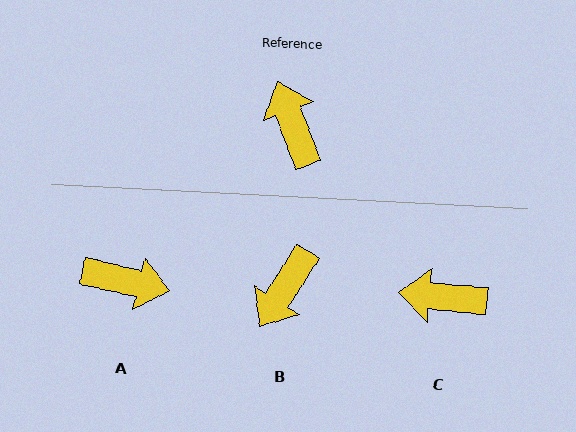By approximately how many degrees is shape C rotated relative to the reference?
Approximately 64 degrees counter-clockwise.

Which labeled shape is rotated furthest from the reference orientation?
B, about 127 degrees away.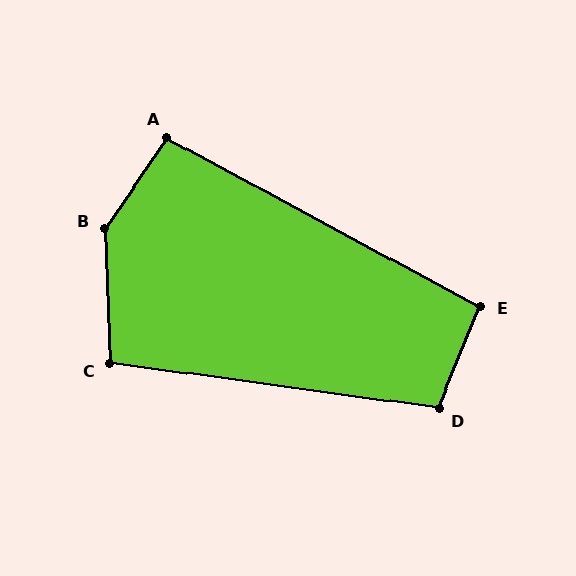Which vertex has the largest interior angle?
B, at approximately 143 degrees.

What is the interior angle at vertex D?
Approximately 104 degrees (obtuse).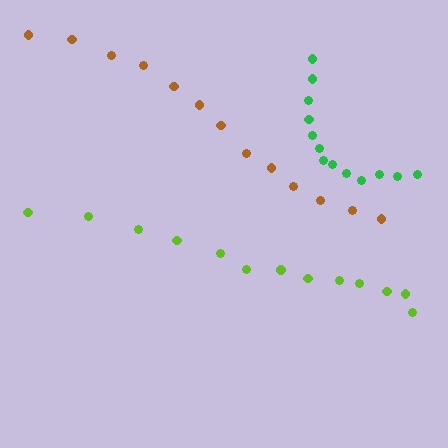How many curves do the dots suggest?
There are 3 distinct paths.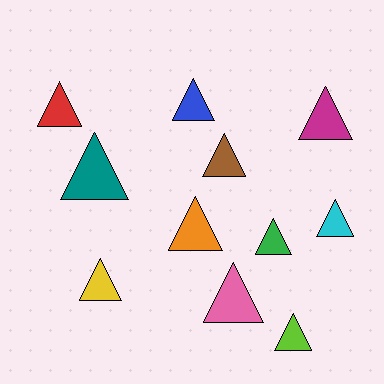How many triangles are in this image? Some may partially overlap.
There are 11 triangles.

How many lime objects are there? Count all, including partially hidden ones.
There is 1 lime object.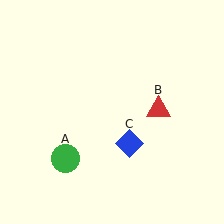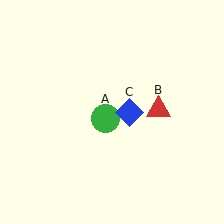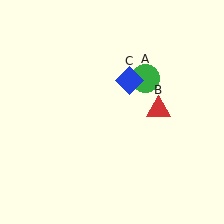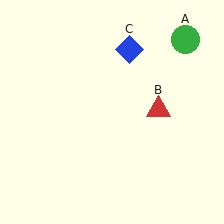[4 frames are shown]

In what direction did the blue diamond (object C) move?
The blue diamond (object C) moved up.